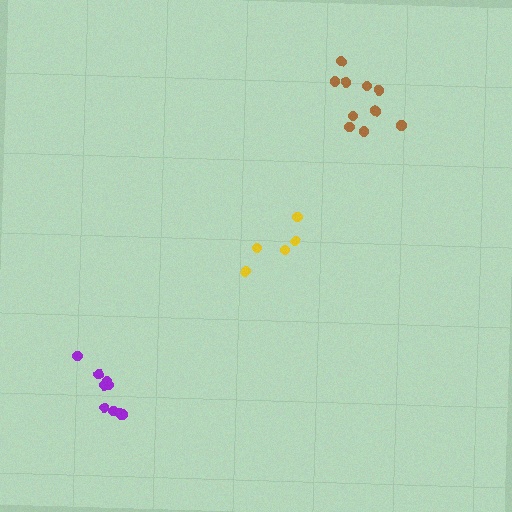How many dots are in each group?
Group 1: 10 dots, Group 2: 10 dots, Group 3: 5 dots (25 total).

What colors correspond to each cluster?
The clusters are colored: purple, brown, yellow.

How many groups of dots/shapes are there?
There are 3 groups.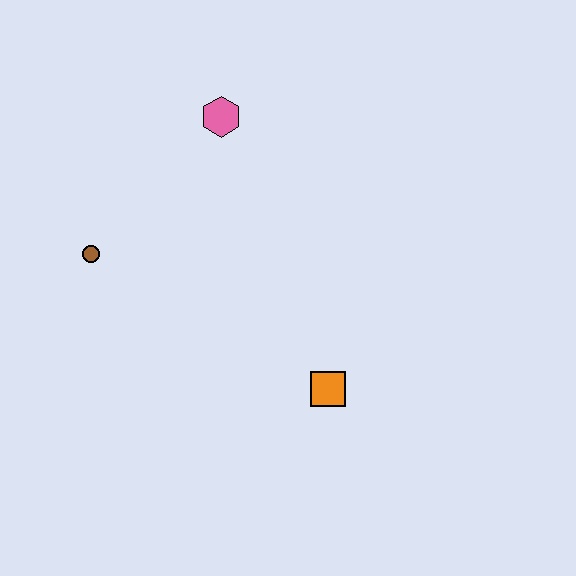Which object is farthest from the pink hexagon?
The orange square is farthest from the pink hexagon.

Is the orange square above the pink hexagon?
No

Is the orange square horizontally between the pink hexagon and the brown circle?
No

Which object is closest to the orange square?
The brown circle is closest to the orange square.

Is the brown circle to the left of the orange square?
Yes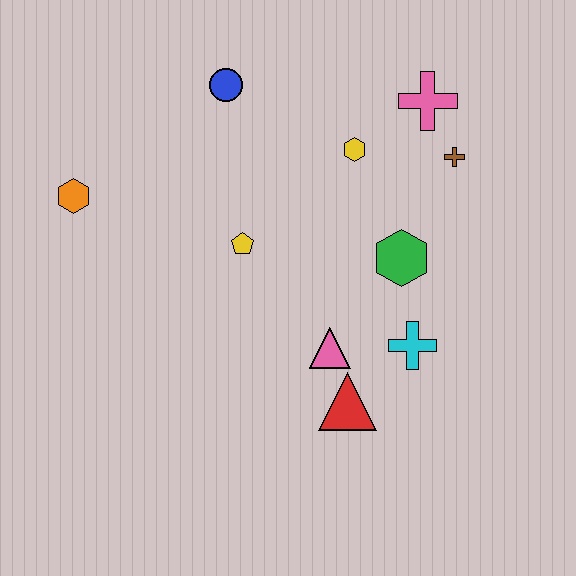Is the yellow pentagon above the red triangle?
Yes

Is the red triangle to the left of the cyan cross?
Yes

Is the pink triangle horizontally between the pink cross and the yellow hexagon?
No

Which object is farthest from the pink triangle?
The orange hexagon is farthest from the pink triangle.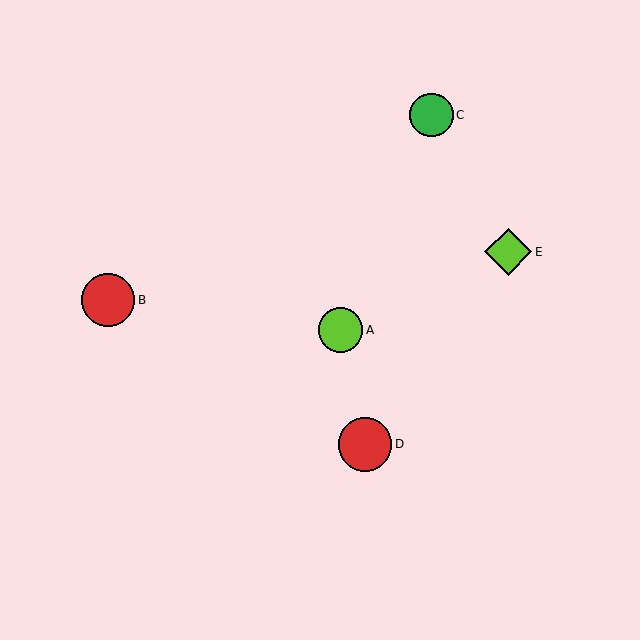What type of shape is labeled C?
Shape C is a green circle.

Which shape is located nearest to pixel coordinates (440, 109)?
The green circle (labeled C) at (431, 115) is nearest to that location.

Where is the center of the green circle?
The center of the green circle is at (431, 115).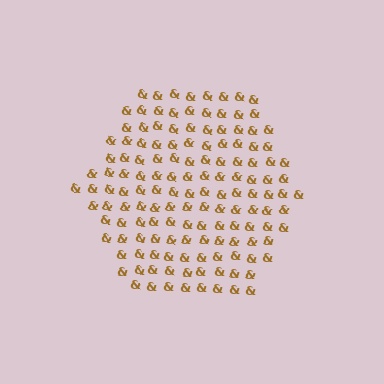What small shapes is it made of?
It is made of small ampersands.